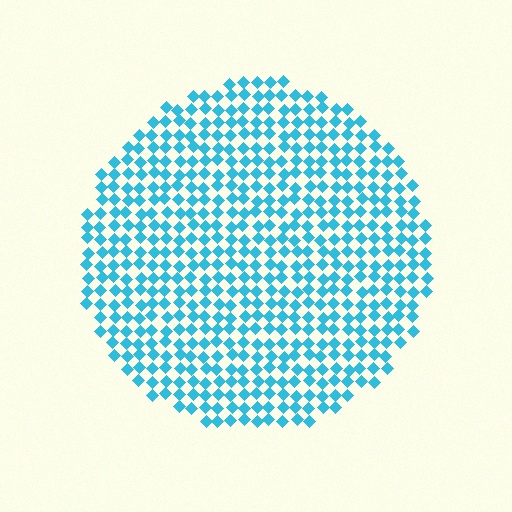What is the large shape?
The large shape is a circle.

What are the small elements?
The small elements are diamonds.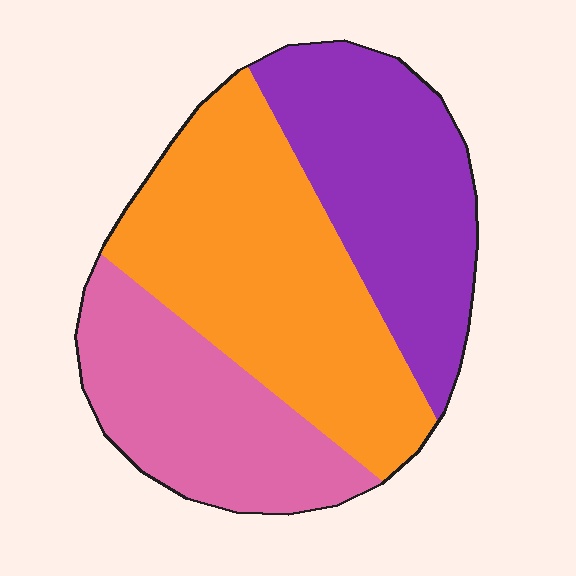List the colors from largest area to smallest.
From largest to smallest: orange, purple, pink.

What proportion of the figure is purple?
Purple covers around 30% of the figure.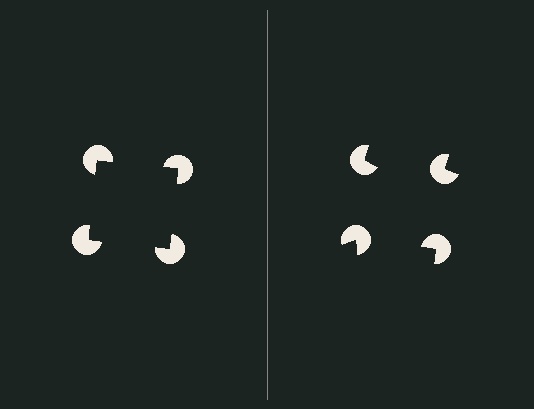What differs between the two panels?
The pac-man discs are positioned identically on both sides; only the wedge orientations differ. On the left they align to a square; on the right they are misaligned.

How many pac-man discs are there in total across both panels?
8 — 4 on each side.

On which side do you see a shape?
An illusory square appears on the left side. On the right side the wedge cuts are rotated, so no coherent shape forms.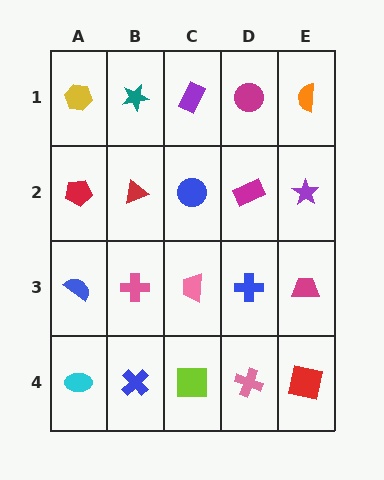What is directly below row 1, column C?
A blue circle.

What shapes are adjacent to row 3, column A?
A red pentagon (row 2, column A), a cyan ellipse (row 4, column A), a pink cross (row 3, column B).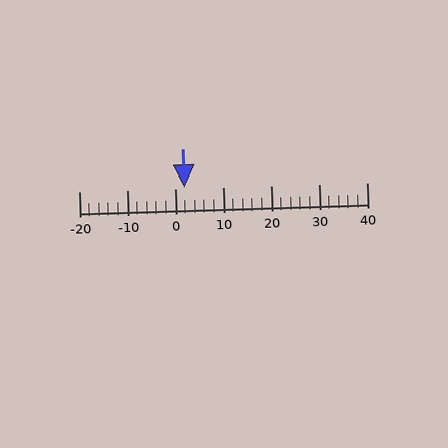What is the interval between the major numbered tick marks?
The major tick marks are spaced 10 units apart.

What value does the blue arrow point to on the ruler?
The blue arrow points to approximately 2.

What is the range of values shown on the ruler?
The ruler shows values from -20 to 40.